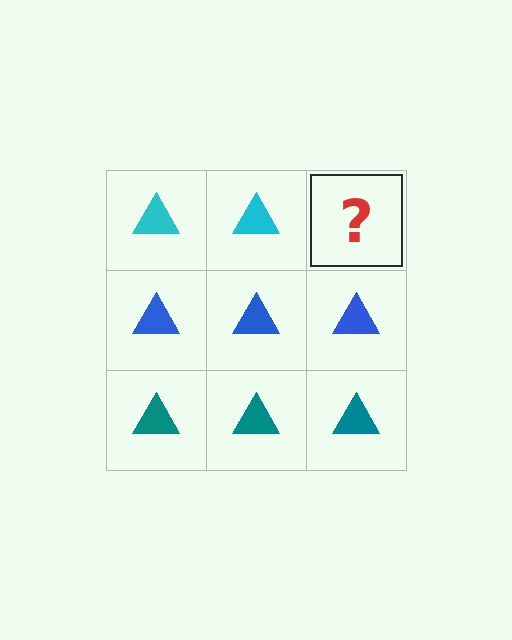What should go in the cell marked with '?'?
The missing cell should contain a cyan triangle.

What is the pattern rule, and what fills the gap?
The rule is that each row has a consistent color. The gap should be filled with a cyan triangle.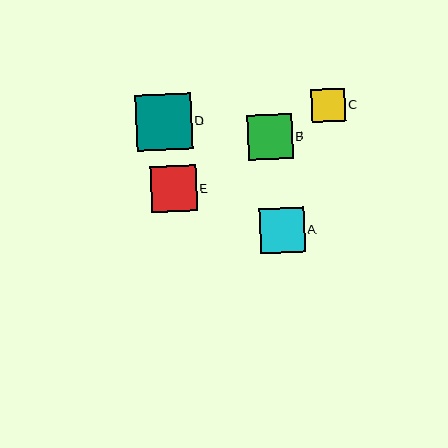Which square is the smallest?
Square C is the smallest with a size of approximately 33 pixels.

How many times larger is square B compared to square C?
Square B is approximately 1.4 times the size of square C.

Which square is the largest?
Square D is the largest with a size of approximately 56 pixels.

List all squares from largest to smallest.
From largest to smallest: D, E, A, B, C.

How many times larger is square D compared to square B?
Square D is approximately 1.2 times the size of square B.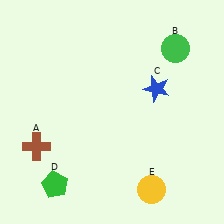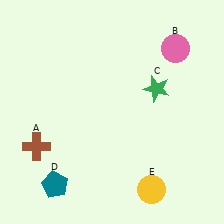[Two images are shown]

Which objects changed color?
B changed from green to pink. C changed from blue to green. D changed from green to teal.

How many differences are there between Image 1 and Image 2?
There are 3 differences between the two images.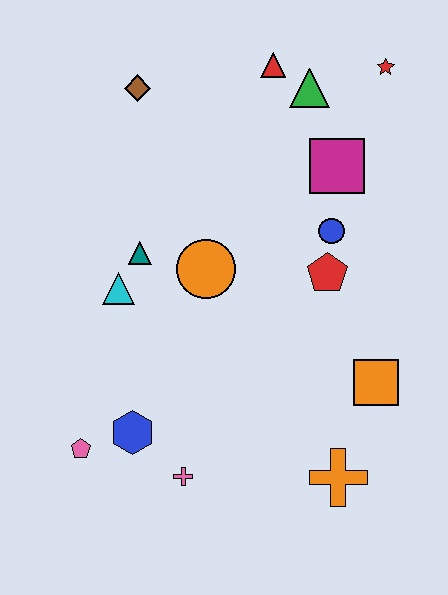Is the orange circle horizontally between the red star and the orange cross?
No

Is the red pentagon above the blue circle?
No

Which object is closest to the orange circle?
The teal triangle is closest to the orange circle.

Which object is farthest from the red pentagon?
The pink pentagon is farthest from the red pentagon.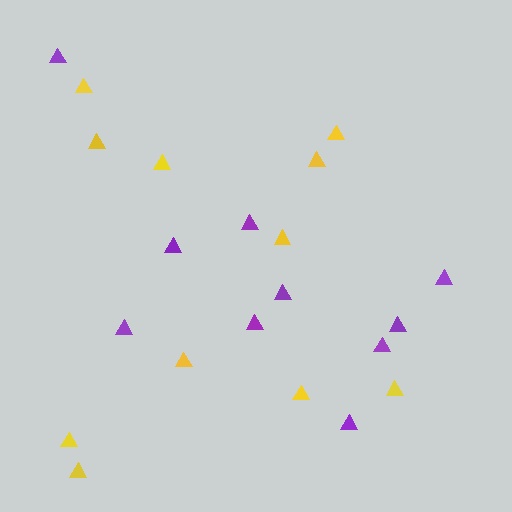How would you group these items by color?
There are 2 groups: one group of purple triangles (10) and one group of yellow triangles (11).